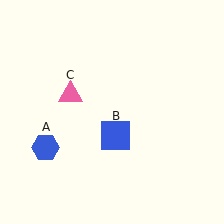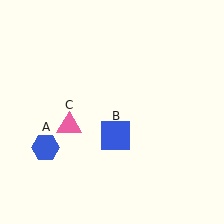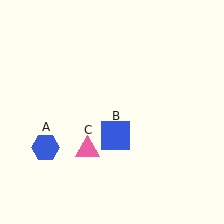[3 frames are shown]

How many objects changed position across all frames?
1 object changed position: pink triangle (object C).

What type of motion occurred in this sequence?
The pink triangle (object C) rotated counterclockwise around the center of the scene.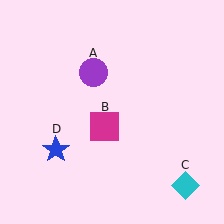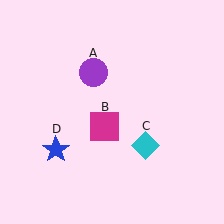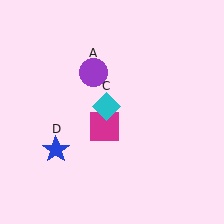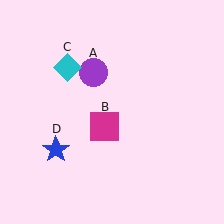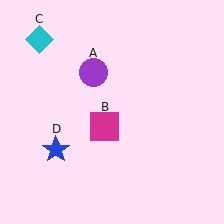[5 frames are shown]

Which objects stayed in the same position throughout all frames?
Purple circle (object A) and magenta square (object B) and blue star (object D) remained stationary.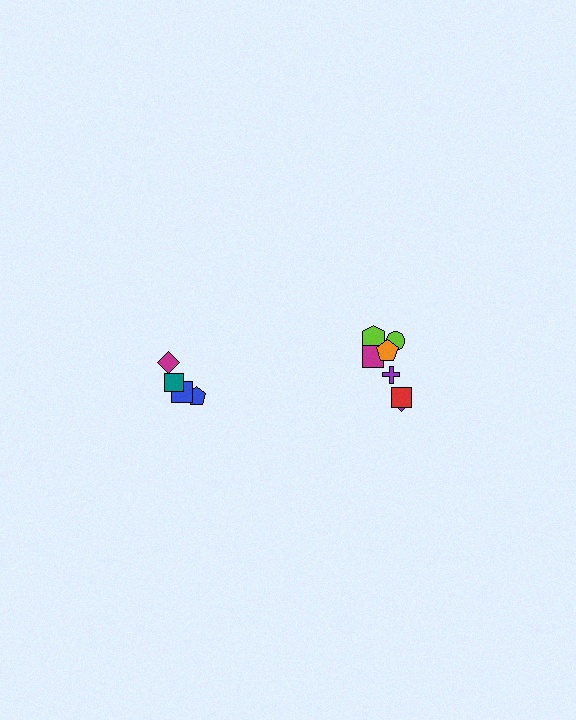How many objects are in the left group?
There are 4 objects.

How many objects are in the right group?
There are 7 objects.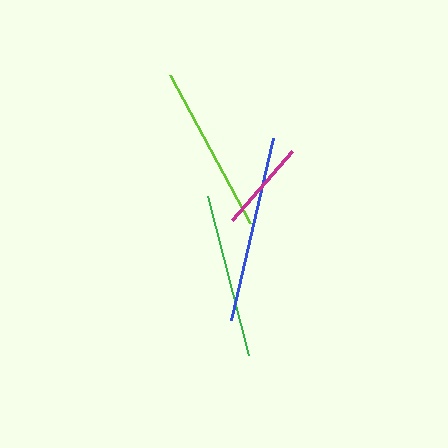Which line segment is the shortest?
The magenta line is the shortest at approximately 91 pixels.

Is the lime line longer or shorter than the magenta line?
The lime line is longer than the magenta line.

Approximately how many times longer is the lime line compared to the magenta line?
The lime line is approximately 1.8 times the length of the magenta line.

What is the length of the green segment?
The green segment is approximately 165 pixels long.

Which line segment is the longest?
The blue line is the longest at approximately 187 pixels.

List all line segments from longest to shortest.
From longest to shortest: blue, lime, green, magenta.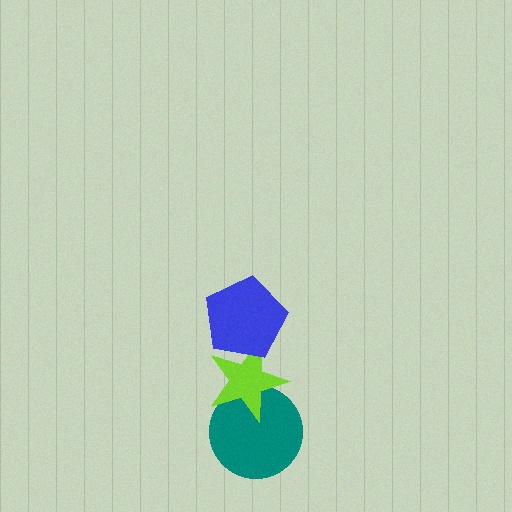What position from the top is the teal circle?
The teal circle is 3rd from the top.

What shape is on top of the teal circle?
The lime star is on top of the teal circle.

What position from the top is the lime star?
The lime star is 2nd from the top.